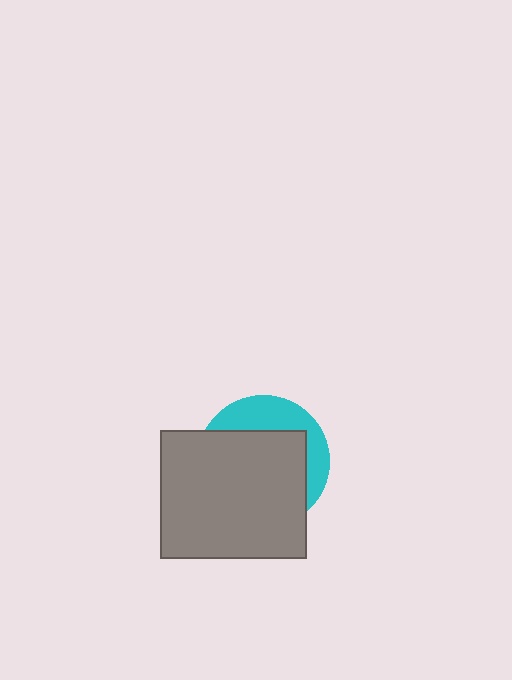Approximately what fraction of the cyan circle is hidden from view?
Roughly 69% of the cyan circle is hidden behind the gray rectangle.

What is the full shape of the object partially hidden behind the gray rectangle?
The partially hidden object is a cyan circle.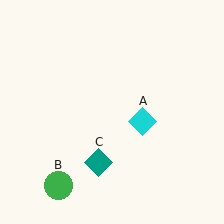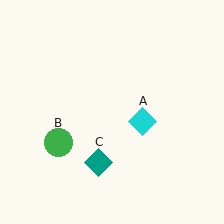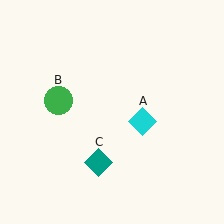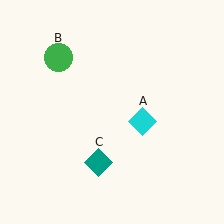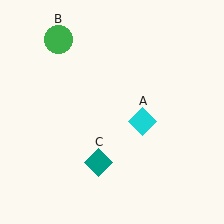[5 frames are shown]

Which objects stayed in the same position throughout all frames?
Cyan diamond (object A) and teal diamond (object C) remained stationary.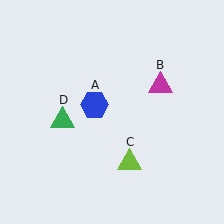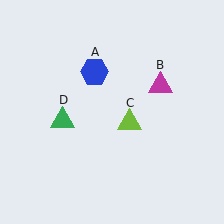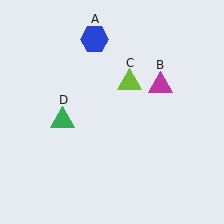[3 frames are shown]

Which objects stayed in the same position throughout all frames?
Magenta triangle (object B) and green triangle (object D) remained stationary.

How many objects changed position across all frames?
2 objects changed position: blue hexagon (object A), lime triangle (object C).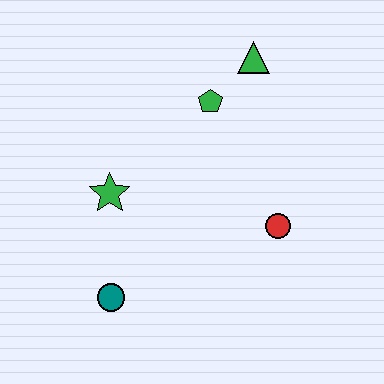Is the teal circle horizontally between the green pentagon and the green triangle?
No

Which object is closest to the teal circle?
The green star is closest to the teal circle.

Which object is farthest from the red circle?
The teal circle is farthest from the red circle.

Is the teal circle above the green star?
No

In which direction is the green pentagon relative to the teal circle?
The green pentagon is above the teal circle.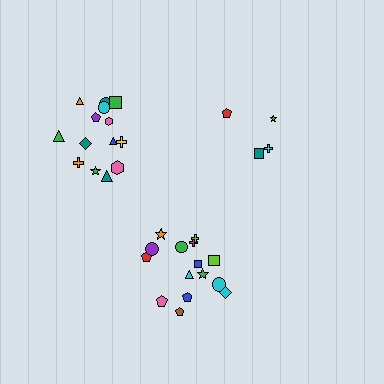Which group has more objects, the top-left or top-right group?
The top-left group.